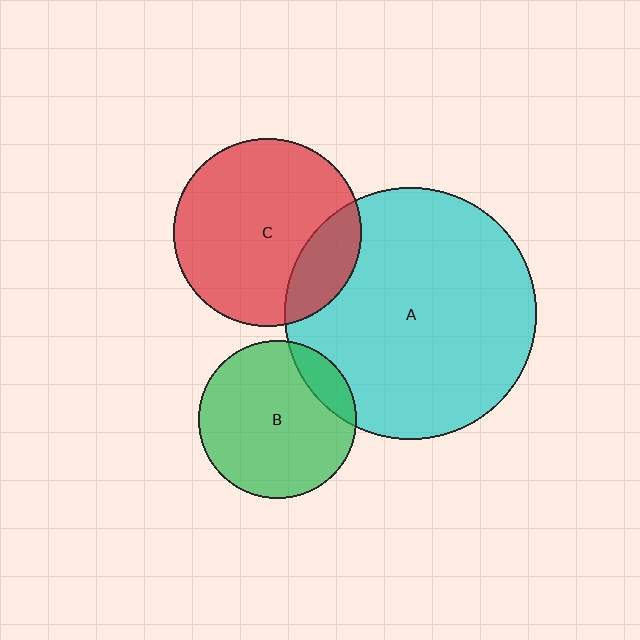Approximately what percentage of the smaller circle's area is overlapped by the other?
Approximately 20%.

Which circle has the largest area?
Circle A (cyan).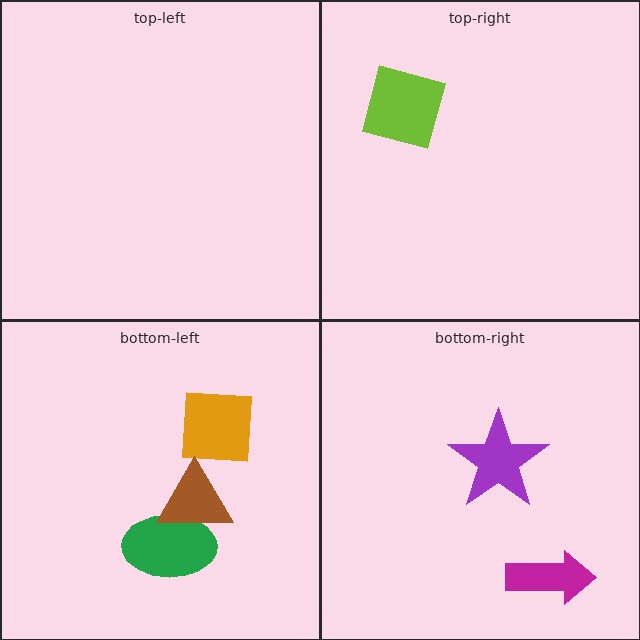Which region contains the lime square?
The top-right region.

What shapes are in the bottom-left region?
The green ellipse, the orange square, the brown triangle.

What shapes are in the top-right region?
The lime square.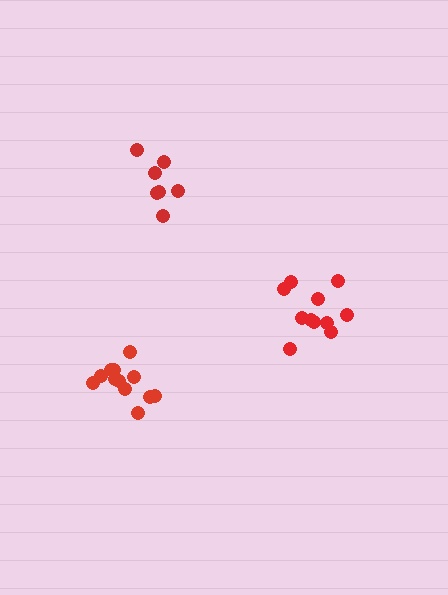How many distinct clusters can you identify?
There are 3 distinct clusters.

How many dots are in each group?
Group 1: 11 dots, Group 2: 7 dots, Group 3: 12 dots (30 total).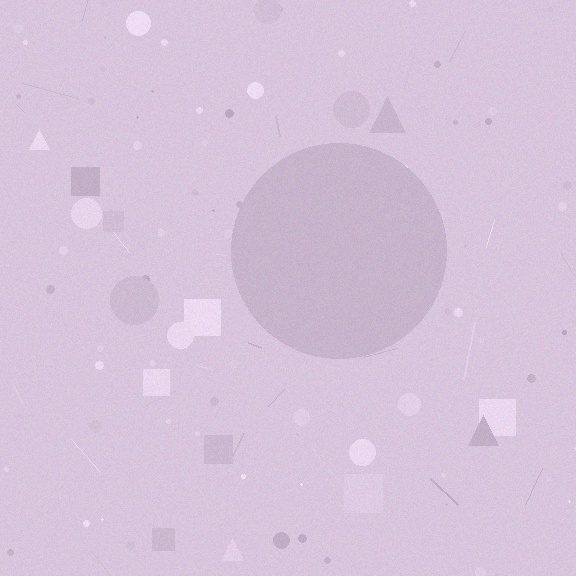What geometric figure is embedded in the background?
A circle is embedded in the background.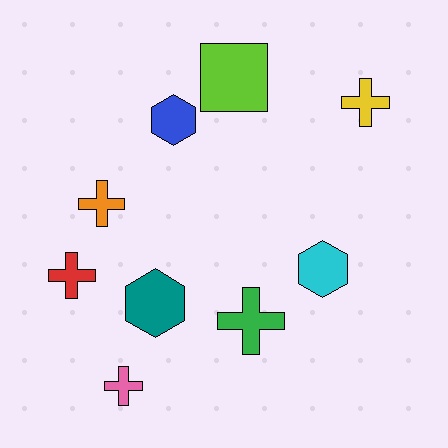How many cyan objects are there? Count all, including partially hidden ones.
There is 1 cyan object.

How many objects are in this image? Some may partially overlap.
There are 9 objects.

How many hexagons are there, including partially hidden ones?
There are 3 hexagons.